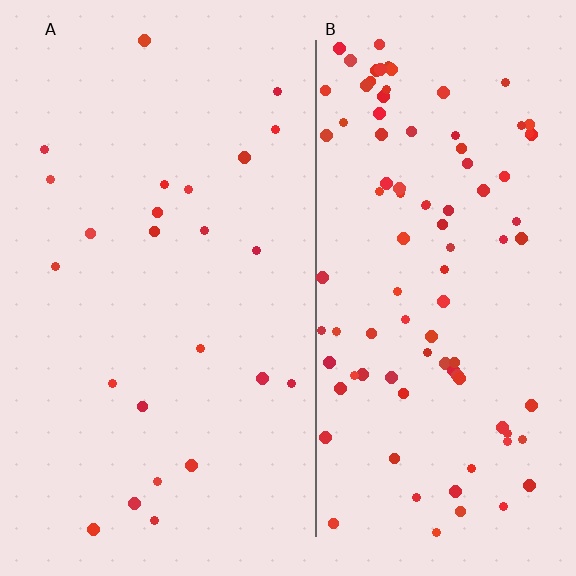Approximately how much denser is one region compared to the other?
Approximately 4.0× — region B over region A.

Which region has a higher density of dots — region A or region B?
B (the right).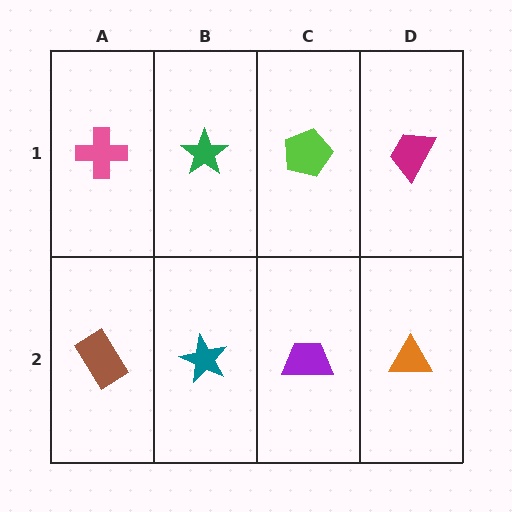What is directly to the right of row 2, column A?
A teal star.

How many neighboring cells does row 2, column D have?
2.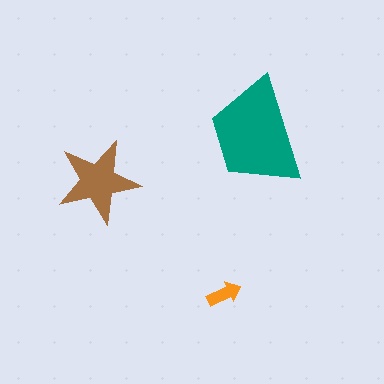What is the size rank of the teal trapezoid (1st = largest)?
1st.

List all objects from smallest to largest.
The orange arrow, the brown star, the teal trapezoid.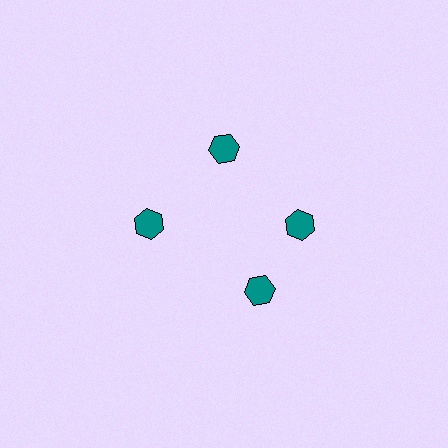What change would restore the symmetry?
The symmetry would be restored by rotating it back into even spacing with its neighbors so that all 4 hexagons sit at equal angles and equal distance from the center.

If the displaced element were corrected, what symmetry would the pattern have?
It would have 4-fold rotational symmetry — the pattern would map onto itself every 90 degrees.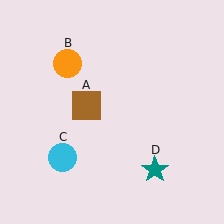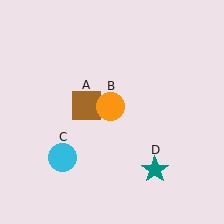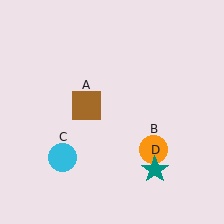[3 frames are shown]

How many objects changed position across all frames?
1 object changed position: orange circle (object B).